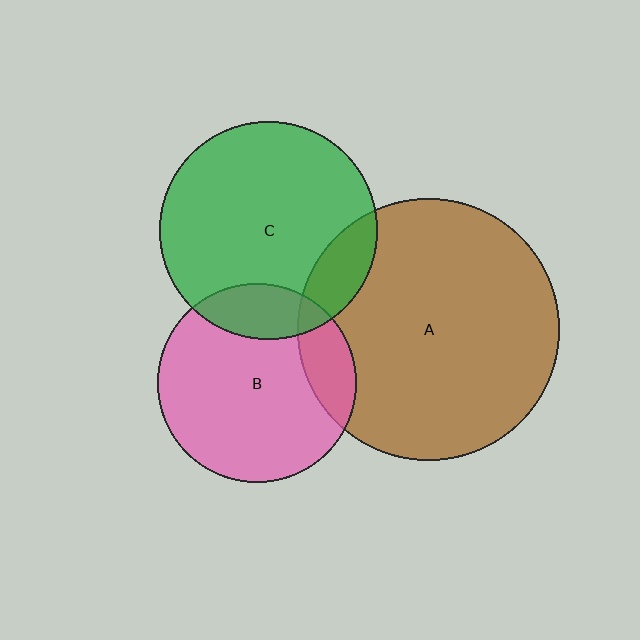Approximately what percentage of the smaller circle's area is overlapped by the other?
Approximately 15%.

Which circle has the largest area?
Circle A (brown).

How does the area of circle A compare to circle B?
Approximately 1.7 times.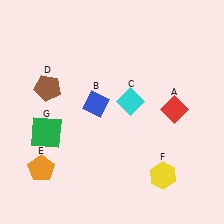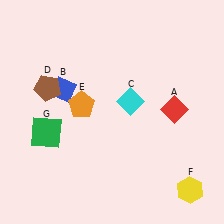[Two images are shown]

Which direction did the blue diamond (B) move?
The blue diamond (B) moved left.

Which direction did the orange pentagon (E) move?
The orange pentagon (E) moved up.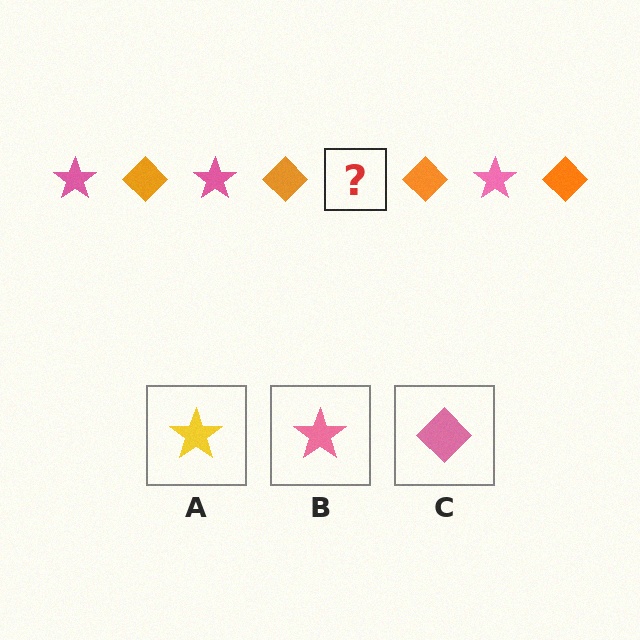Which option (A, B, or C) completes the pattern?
B.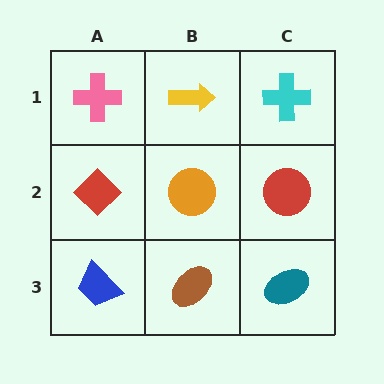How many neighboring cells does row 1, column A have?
2.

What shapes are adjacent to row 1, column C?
A red circle (row 2, column C), a yellow arrow (row 1, column B).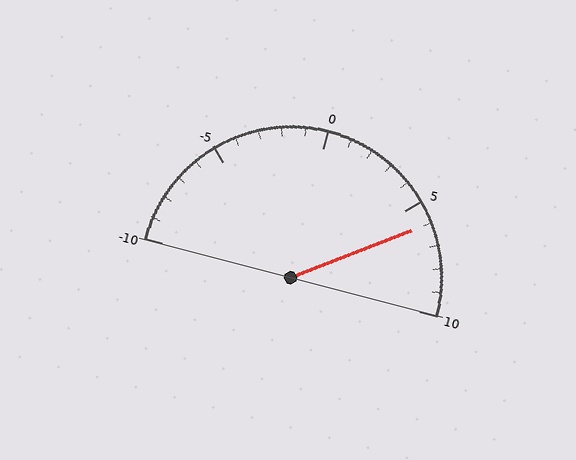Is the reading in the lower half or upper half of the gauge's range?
The reading is in the upper half of the range (-10 to 10).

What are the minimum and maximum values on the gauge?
The gauge ranges from -10 to 10.